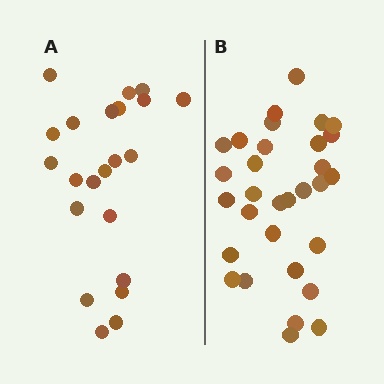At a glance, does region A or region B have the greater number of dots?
Region B (the right region) has more dots.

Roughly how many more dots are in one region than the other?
Region B has roughly 8 or so more dots than region A.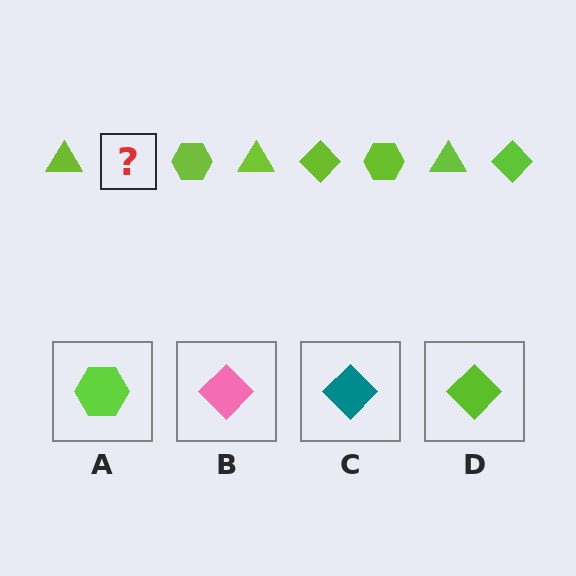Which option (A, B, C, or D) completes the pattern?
D.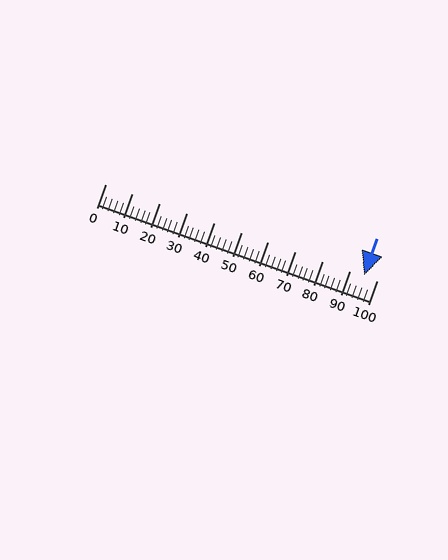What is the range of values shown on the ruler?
The ruler shows values from 0 to 100.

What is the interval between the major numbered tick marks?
The major tick marks are spaced 10 units apart.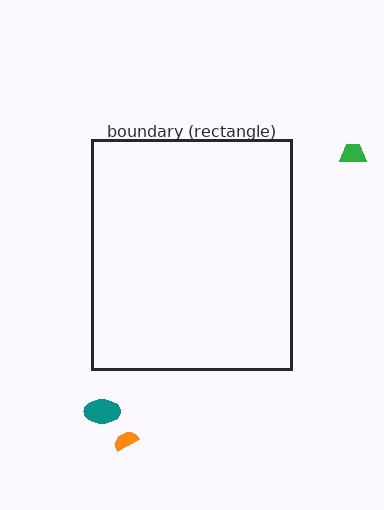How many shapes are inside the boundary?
0 inside, 3 outside.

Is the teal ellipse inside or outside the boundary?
Outside.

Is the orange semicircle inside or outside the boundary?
Outside.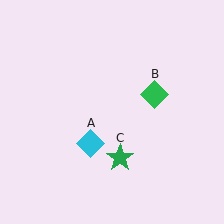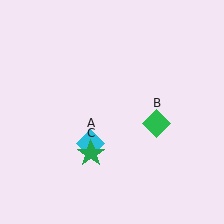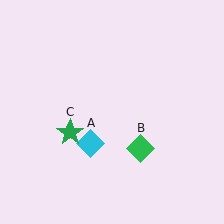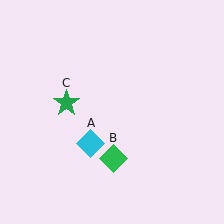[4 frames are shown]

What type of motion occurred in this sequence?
The green diamond (object B), green star (object C) rotated clockwise around the center of the scene.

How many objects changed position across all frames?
2 objects changed position: green diamond (object B), green star (object C).